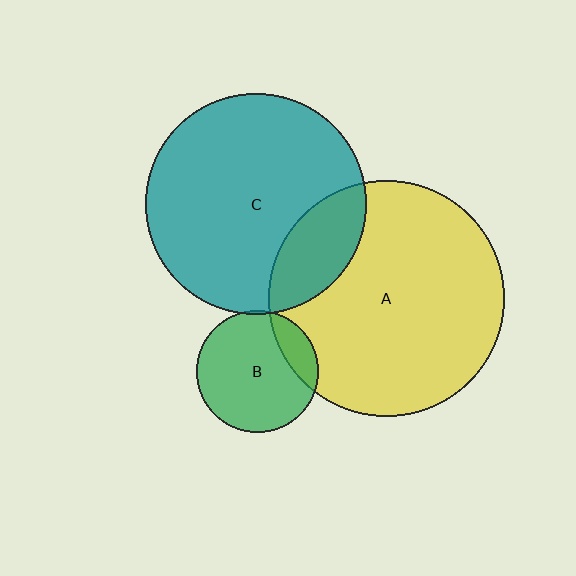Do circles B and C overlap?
Yes.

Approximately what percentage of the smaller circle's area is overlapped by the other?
Approximately 5%.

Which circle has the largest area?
Circle A (yellow).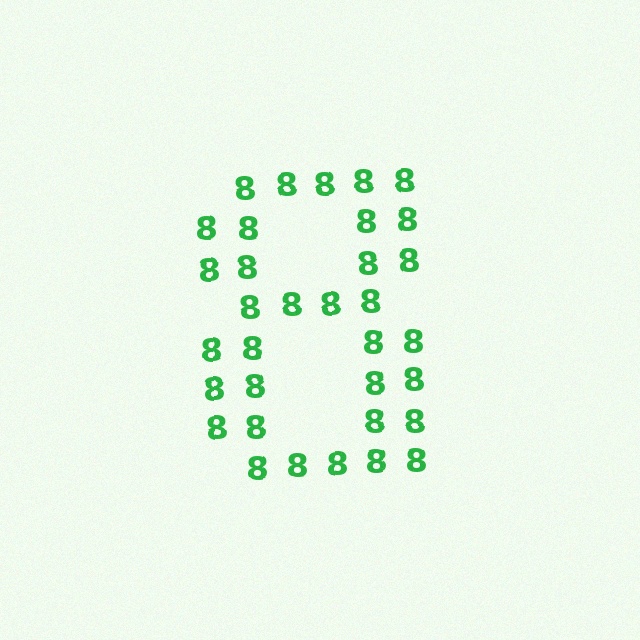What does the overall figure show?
The overall figure shows the digit 8.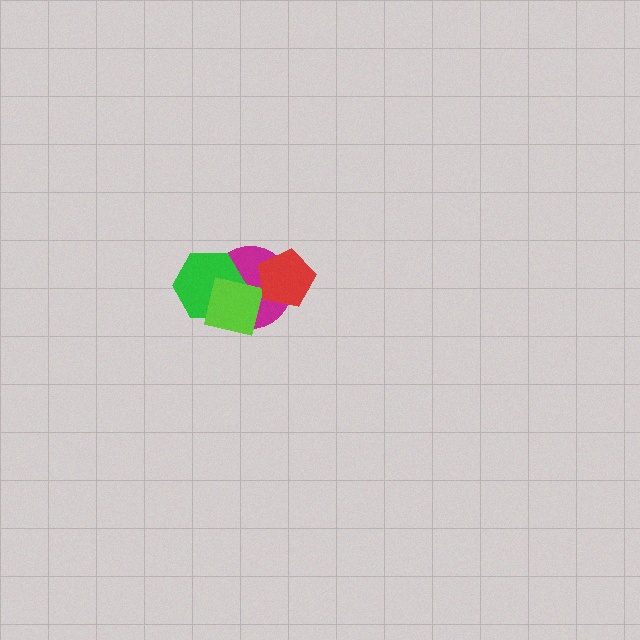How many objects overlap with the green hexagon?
2 objects overlap with the green hexagon.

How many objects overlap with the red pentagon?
1 object overlaps with the red pentagon.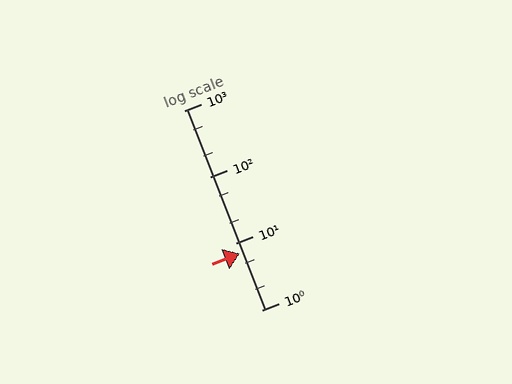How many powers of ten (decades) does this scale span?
The scale spans 3 decades, from 1 to 1000.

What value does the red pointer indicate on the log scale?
The pointer indicates approximately 7.1.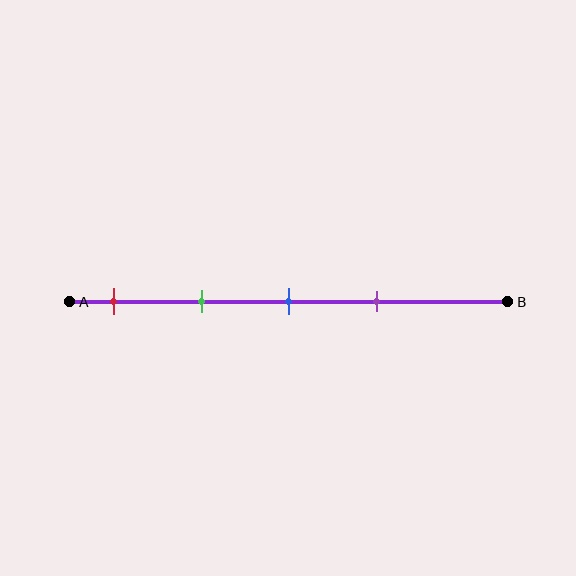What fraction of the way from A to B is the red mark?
The red mark is approximately 10% (0.1) of the way from A to B.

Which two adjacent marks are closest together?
The blue and purple marks are the closest adjacent pair.